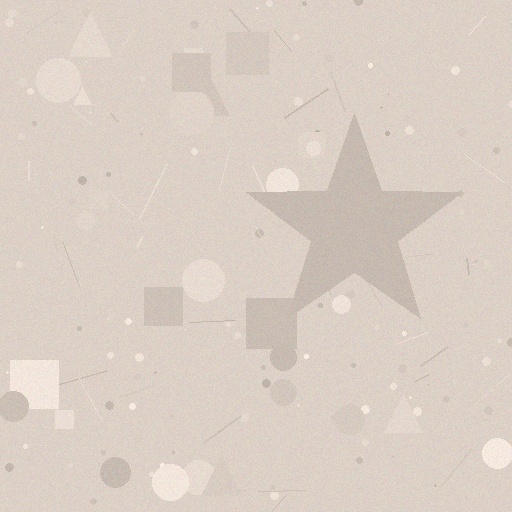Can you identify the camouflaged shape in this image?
The camouflaged shape is a star.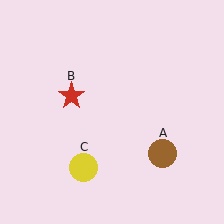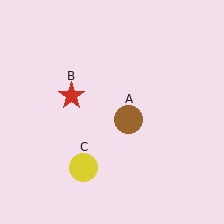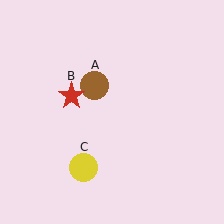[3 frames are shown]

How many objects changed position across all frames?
1 object changed position: brown circle (object A).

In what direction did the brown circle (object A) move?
The brown circle (object A) moved up and to the left.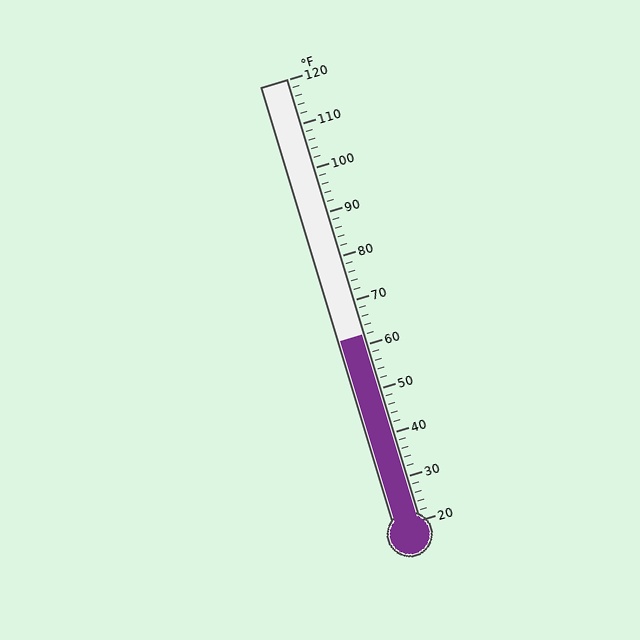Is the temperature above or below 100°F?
The temperature is below 100°F.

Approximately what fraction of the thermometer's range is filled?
The thermometer is filled to approximately 40% of its range.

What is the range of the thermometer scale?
The thermometer scale ranges from 20°F to 120°F.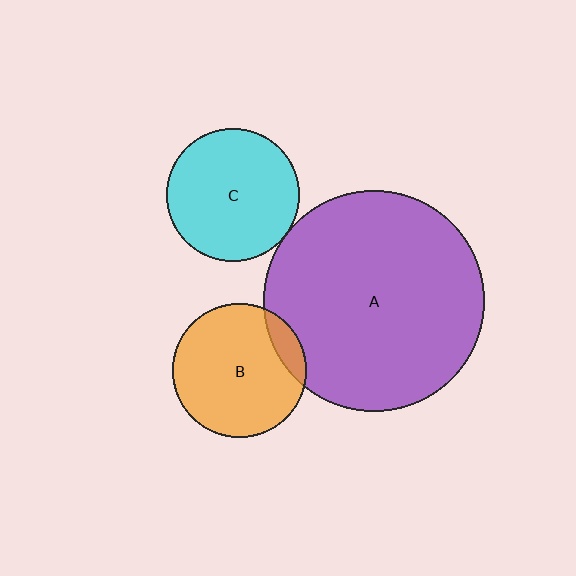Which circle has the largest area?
Circle A (purple).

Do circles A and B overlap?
Yes.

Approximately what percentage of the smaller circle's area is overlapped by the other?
Approximately 10%.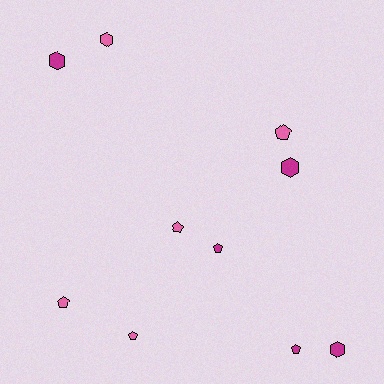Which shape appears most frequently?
Pentagon, with 6 objects.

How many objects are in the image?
There are 10 objects.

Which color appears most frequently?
Magenta, with 5 objects.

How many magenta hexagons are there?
There are 3 magenta hexagons.